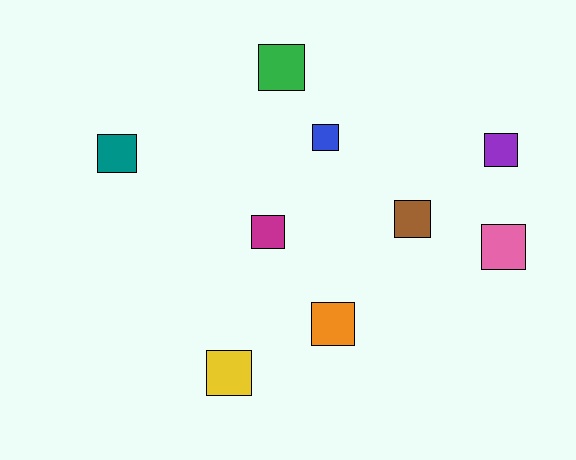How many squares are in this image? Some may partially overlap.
There are 9 squares.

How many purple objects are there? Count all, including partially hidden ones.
There is 1 purple object.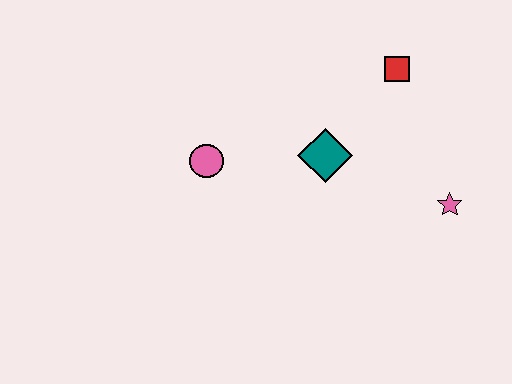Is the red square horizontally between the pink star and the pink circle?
Yes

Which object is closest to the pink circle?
The teal diamond is closest to the pink circle.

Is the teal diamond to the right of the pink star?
No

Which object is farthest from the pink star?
The pink circle is farthest from the pink star.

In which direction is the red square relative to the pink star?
The red square is above the pink star.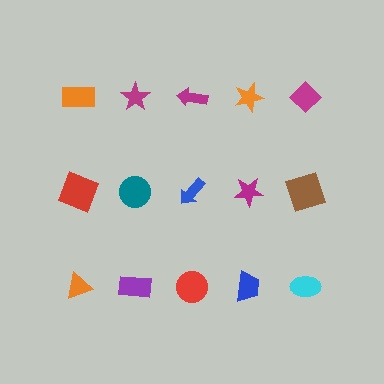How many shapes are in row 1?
5 shapes.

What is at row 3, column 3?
A red circle.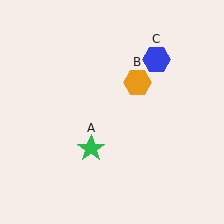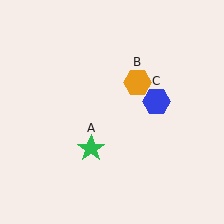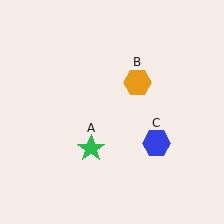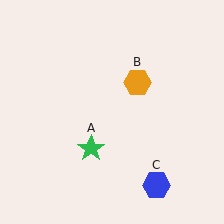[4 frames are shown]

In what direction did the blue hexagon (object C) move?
The blue hexagon (object C) moved down.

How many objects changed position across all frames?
1 object changed position: blue hexagon (object C).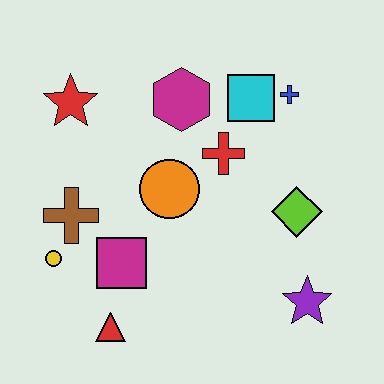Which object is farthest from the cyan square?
The red triangle is farthest from the cyan square.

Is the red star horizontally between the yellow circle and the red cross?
Yes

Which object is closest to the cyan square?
The blue cross is closest to the cyan square.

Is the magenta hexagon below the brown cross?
No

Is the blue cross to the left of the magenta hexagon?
No